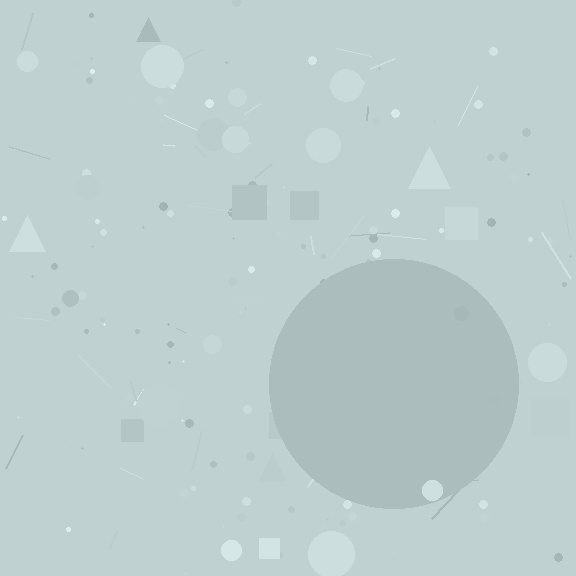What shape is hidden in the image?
A circle is hidden in the image.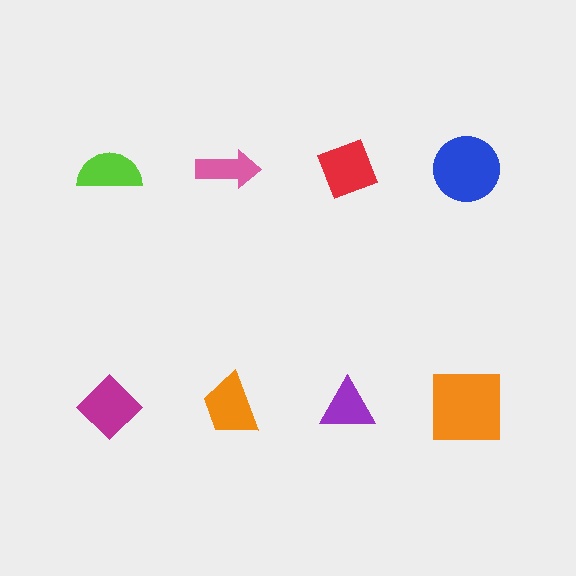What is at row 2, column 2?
An orange trapezoid.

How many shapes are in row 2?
4 shapes.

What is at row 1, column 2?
A pink arrow.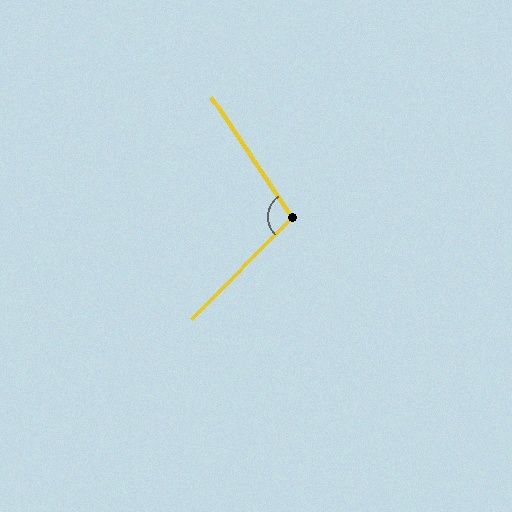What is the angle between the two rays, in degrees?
Approximately 101 degrees.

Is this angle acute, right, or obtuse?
It is obtuse.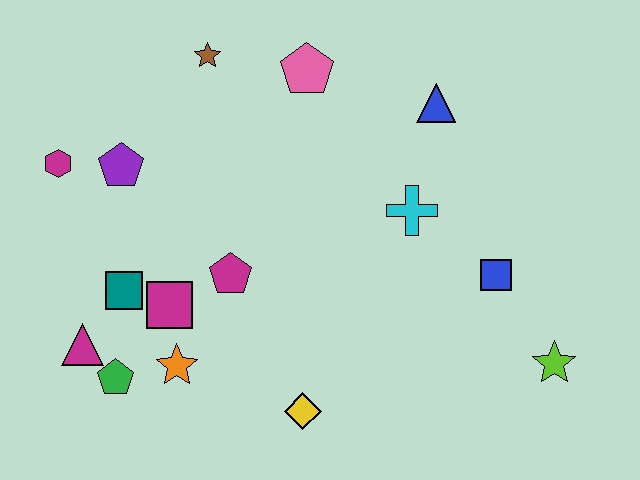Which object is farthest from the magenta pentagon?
The lime star is farthest from the magenta pentagon.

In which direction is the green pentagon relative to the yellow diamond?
The green pentagon is to the left of the yellow diamond.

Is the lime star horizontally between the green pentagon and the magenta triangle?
No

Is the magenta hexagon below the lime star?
No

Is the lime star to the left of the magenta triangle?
No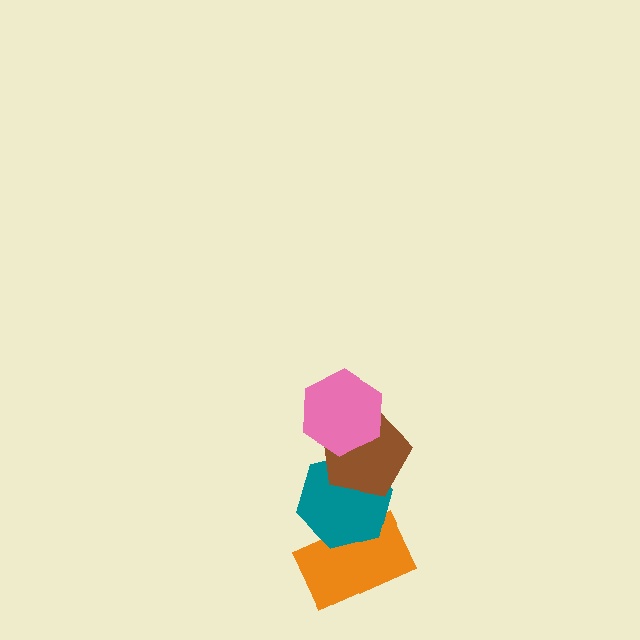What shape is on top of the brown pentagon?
The pink hexagon is on top of the brown pentagon.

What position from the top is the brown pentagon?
The brown pentagon is 2nd from the top.